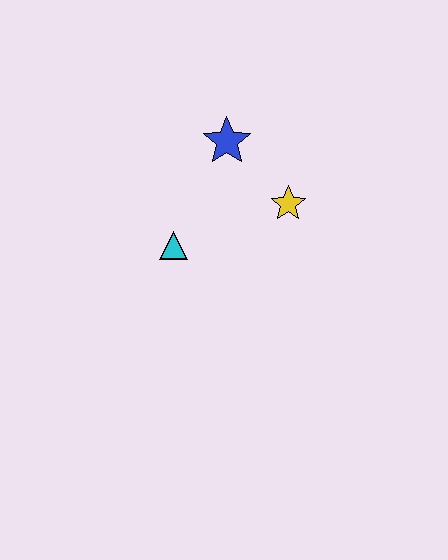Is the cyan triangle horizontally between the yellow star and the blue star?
No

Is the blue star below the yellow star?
No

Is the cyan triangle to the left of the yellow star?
Yes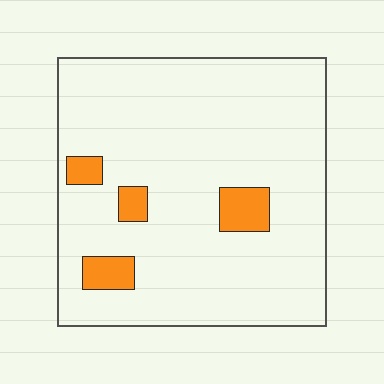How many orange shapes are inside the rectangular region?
4.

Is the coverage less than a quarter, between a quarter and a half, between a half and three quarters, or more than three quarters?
Less than a quarter.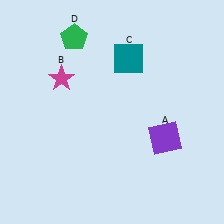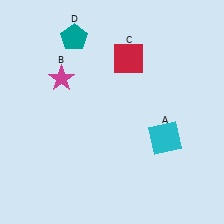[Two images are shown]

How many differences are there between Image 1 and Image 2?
There are 3 differences between the two images.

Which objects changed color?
A changed from purple to cyan. C changed from teal to red. D changed from green to teal.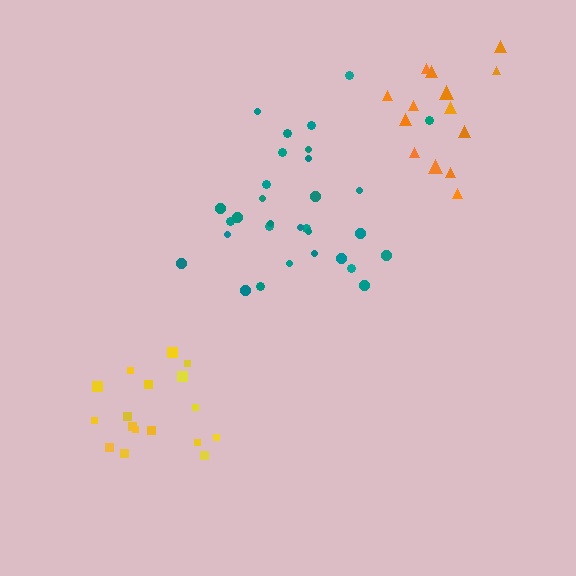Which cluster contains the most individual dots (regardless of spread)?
Teal (31).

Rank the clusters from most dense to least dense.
orange, teal, yellow.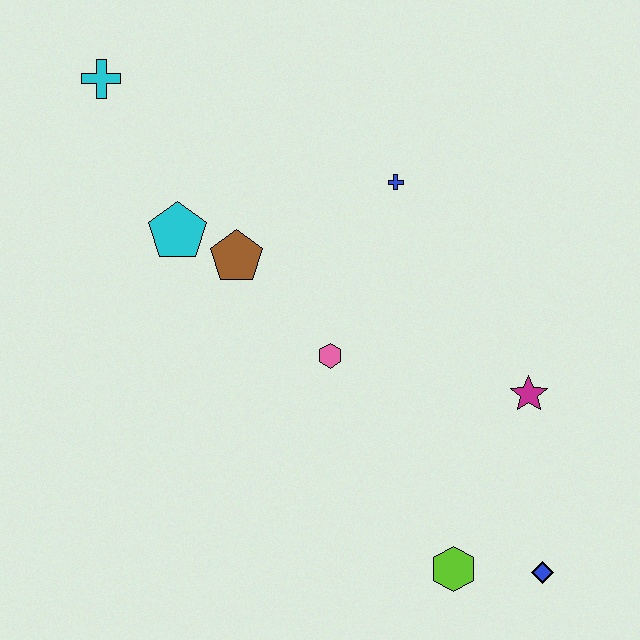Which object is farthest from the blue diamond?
The cyan cross is farthest from the blue diamond.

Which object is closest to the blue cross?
The brown pentagon is closest to the blue cross.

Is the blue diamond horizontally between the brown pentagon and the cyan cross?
No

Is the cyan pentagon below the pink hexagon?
No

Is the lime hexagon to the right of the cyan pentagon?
Yes